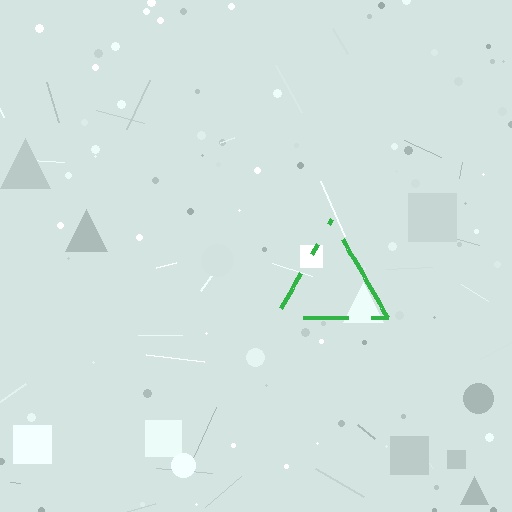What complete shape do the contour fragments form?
The contour fragments form a triangle.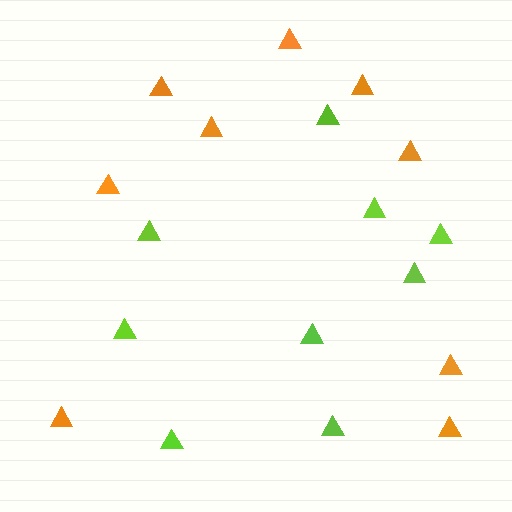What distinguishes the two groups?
There are 2 groups: one group of lime triangles (9) and one group of orange triangles (9).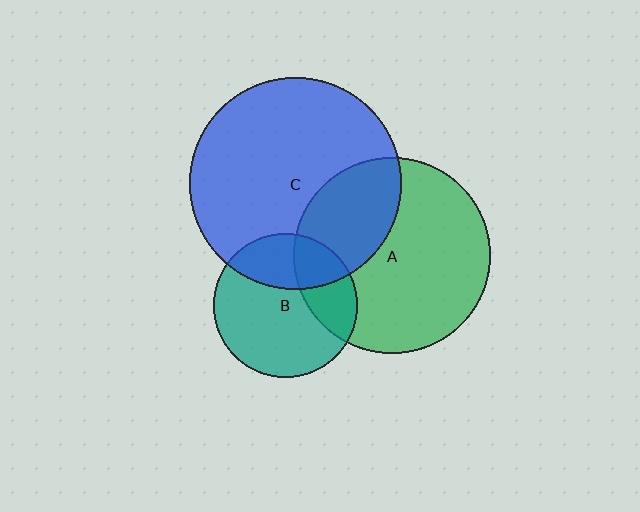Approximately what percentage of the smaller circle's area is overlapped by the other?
Approximately 30%.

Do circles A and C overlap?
Yes.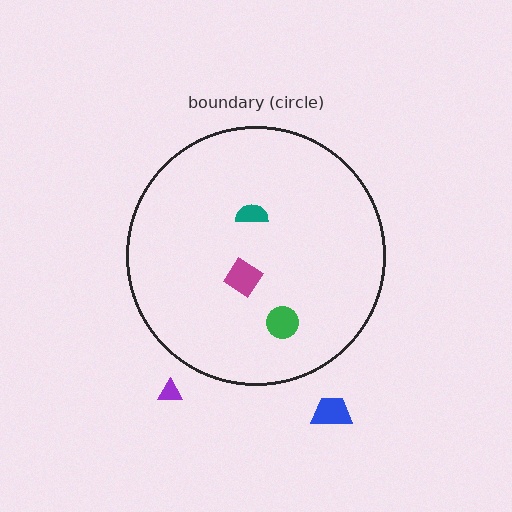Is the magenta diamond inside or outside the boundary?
Inside.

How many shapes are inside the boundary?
3 inside, 2 outside.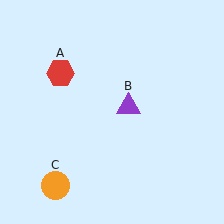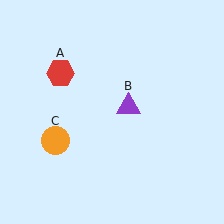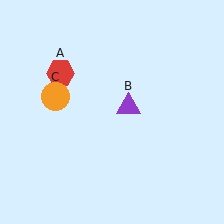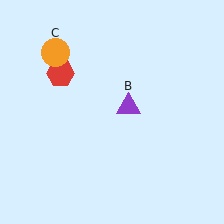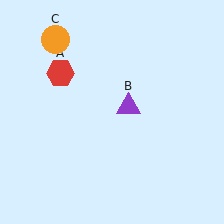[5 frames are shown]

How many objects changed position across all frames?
1 object changed position: orange circle (object C).